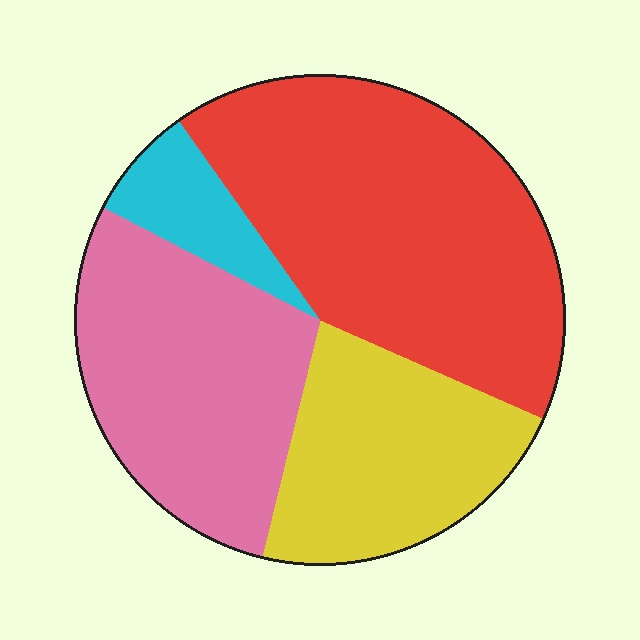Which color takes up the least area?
Cyan, at roughly 10%.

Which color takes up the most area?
Red, at roughly 40%.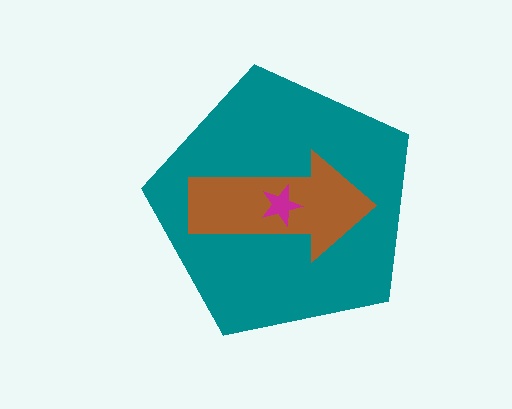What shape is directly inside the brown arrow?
The magenta star.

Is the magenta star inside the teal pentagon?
Yes.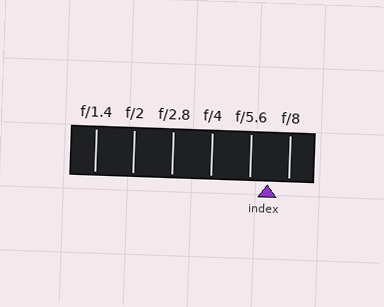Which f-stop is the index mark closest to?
The index mark is closest to f/5.6.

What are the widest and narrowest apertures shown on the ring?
The widest aperture shown is f/1.4 and the narrowest is f/8.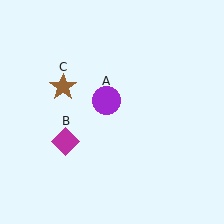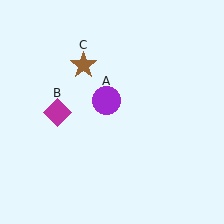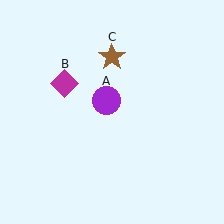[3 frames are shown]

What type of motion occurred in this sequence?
The magenta diamond (object B), brown star (object C) rotated clockwise around the center of the scene.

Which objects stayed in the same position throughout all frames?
Purple circle (object A) remained stationary.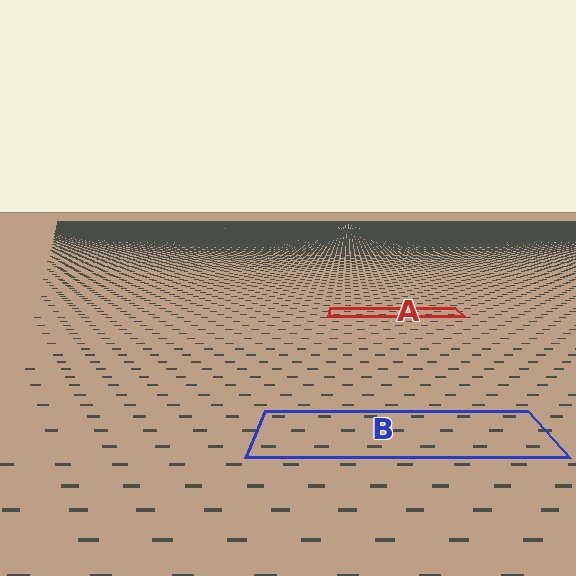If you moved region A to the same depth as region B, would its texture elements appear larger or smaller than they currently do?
They would appear larger. At a closer depth, the same texture elements are projected at a bigger on-screen size.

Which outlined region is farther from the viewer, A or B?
Region A is farther from the viewer — the texture elements inside it appear smaller and more densely packed.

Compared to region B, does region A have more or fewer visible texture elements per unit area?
Region A has more texture elements per unit area — they are packed more densely because it is farther away.